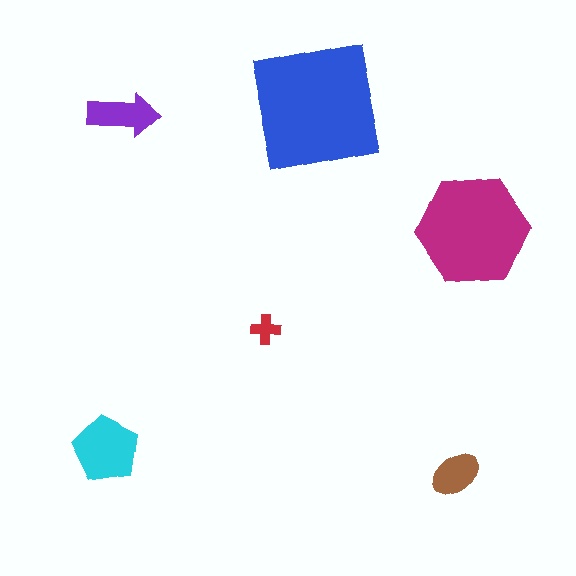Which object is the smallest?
The red cross.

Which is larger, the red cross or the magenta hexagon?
The magenta hexagon.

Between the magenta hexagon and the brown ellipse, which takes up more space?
The magenta hexagon.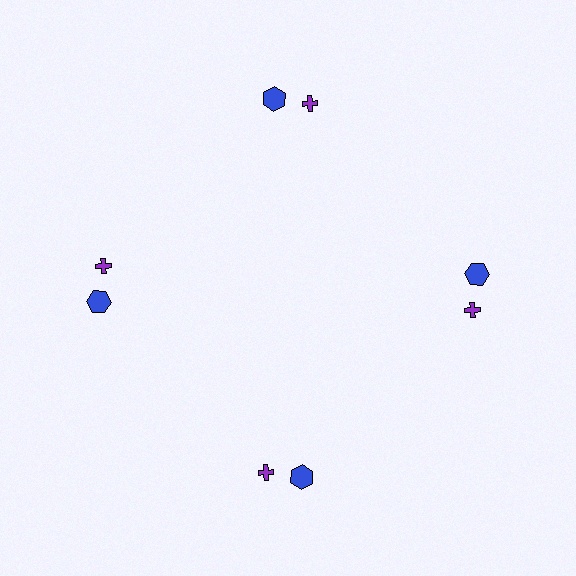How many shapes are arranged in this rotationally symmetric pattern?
There are 8 shapes, arranged in 4 groups of 2.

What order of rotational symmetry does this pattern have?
This pattern has 4-fold rotational symmetry.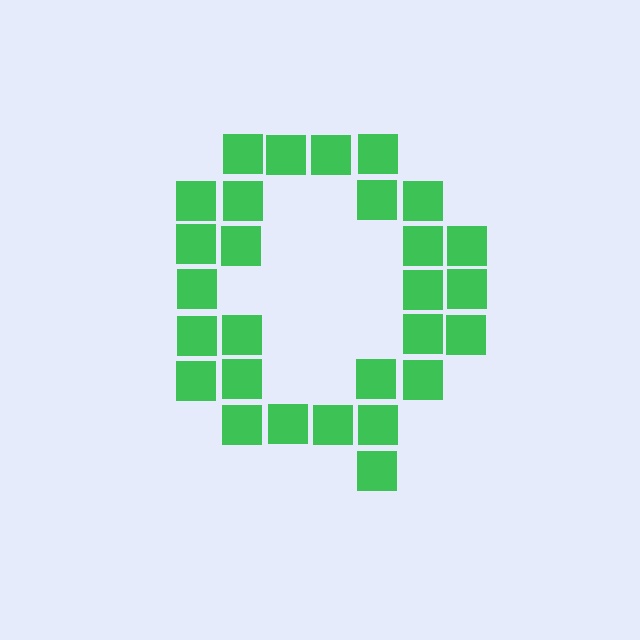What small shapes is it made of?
It is made of small squares.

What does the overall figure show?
The overall figure shows the letter Q.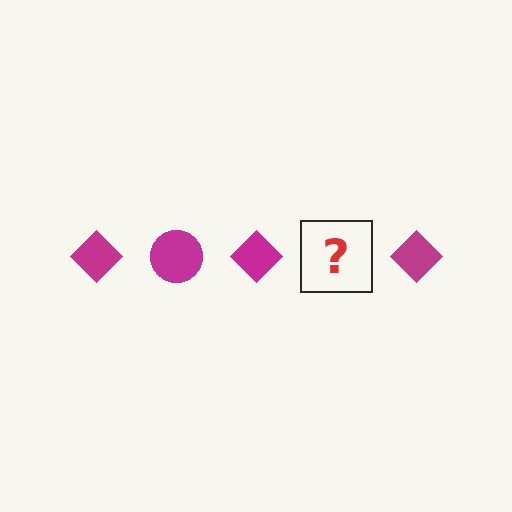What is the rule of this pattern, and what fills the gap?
The rule is that the pattern cycles through diamond, circle shapes in magenta. The gap should be filled with a magenta circle.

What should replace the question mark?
The question mark should be replaced with a magenta circle.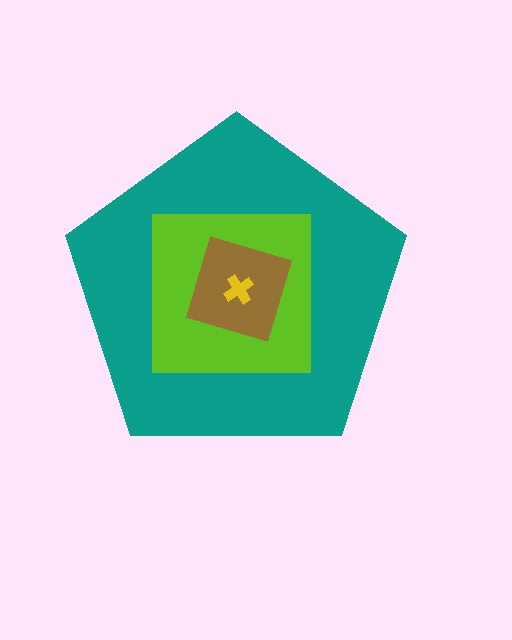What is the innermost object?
The yellow cross.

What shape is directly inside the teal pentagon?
The lime square.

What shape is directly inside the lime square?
The brown diamond.